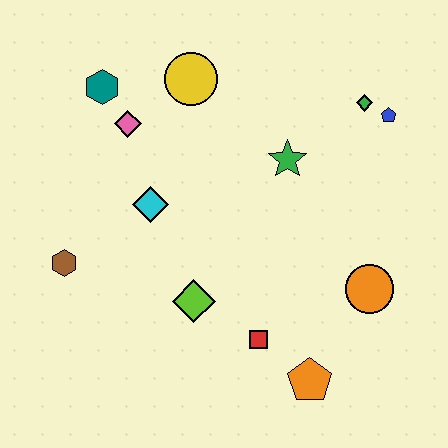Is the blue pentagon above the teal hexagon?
No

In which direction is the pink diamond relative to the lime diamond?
The pink diamond is above the lime diamond.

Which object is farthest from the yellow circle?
The orange pentagon is farthest from the yellow circle.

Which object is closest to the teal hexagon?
The pink diamond is closest to the teal hexagon.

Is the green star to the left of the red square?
No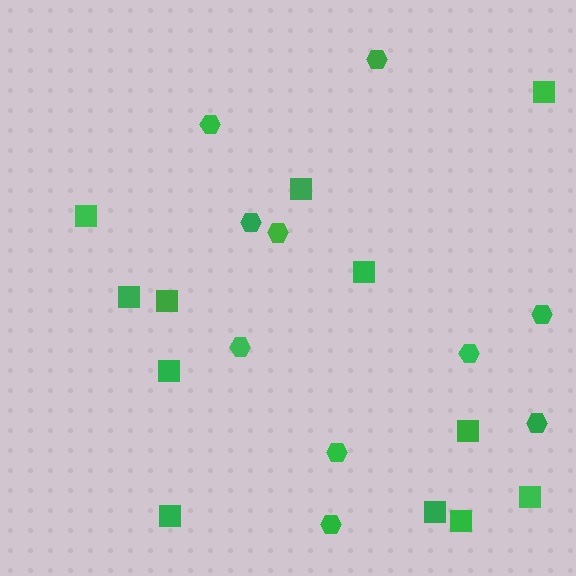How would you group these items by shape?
There are 2 groups: one group of hexagons (10) and one group of squares (12).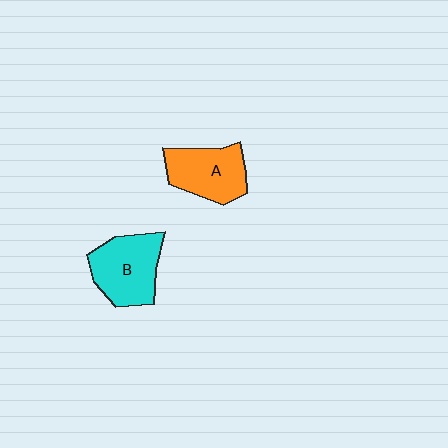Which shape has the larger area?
Shape B (cyan).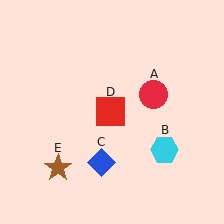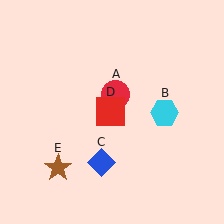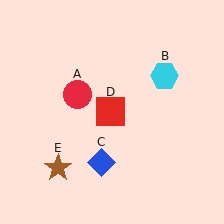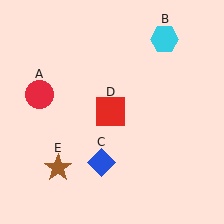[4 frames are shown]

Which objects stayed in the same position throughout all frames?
Blue diamond (object C) and red square (object D) and brown star (object E) remained stationary.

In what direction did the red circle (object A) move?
The red circle (object A) moved left.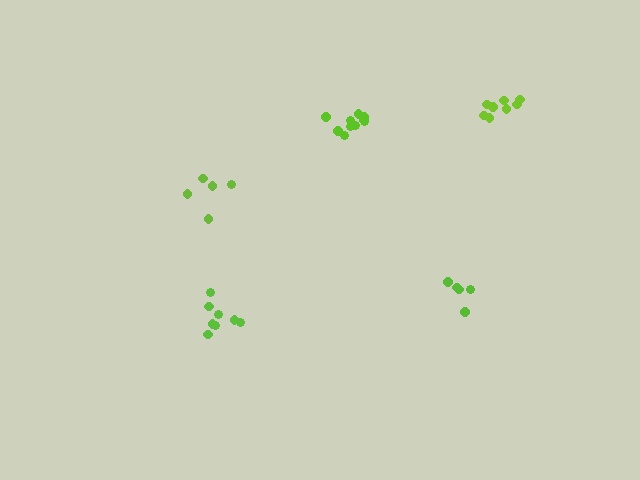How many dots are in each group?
Group 1: 5 dots, Group 2: 11 dots, Group 3: 8 dots, Group 4: 8 dots, Group 5: 5 dots (37 total).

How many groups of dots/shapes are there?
There are 5 groups.